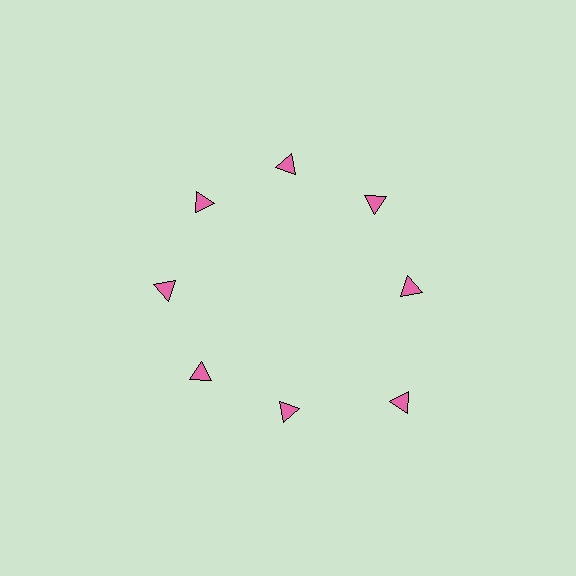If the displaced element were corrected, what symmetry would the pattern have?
It would have 8-fold rotational symmetry — the pattern would map onto itself every 45 degrees.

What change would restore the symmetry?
The symmetry would be restored by moving it inward, back onto the ring so that all 8 triangles sit at equal angles and equal distance from the center.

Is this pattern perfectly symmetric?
No. The 8 pink triangles are arranged in a ring, but one element near the 4 o'clock position is pushed outward from the center, breaking the 8-fold rotational symmetry.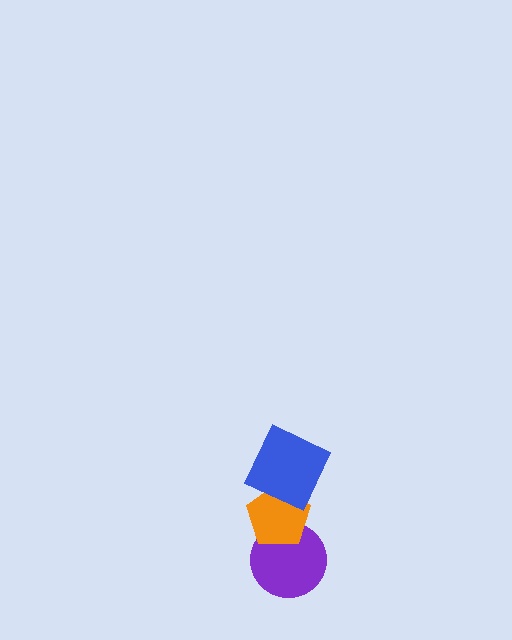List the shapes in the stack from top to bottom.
From top to bottom: the blue square, the orange pentagon, the purple circle.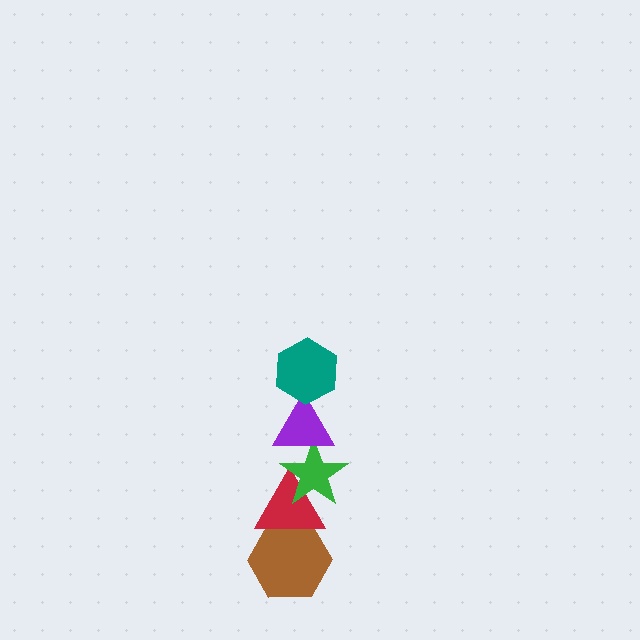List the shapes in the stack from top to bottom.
From top to bottom: the teal hexagon, the purple triangle, the green star, the red triangle, the brown hexagon.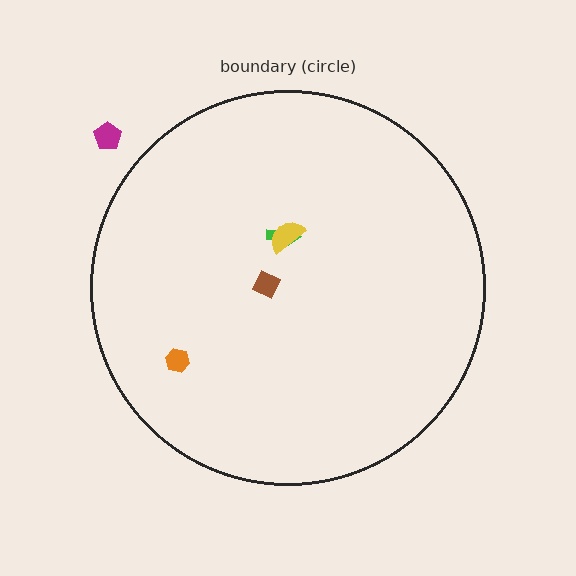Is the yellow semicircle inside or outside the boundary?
Inside.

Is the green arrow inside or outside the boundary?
Inside.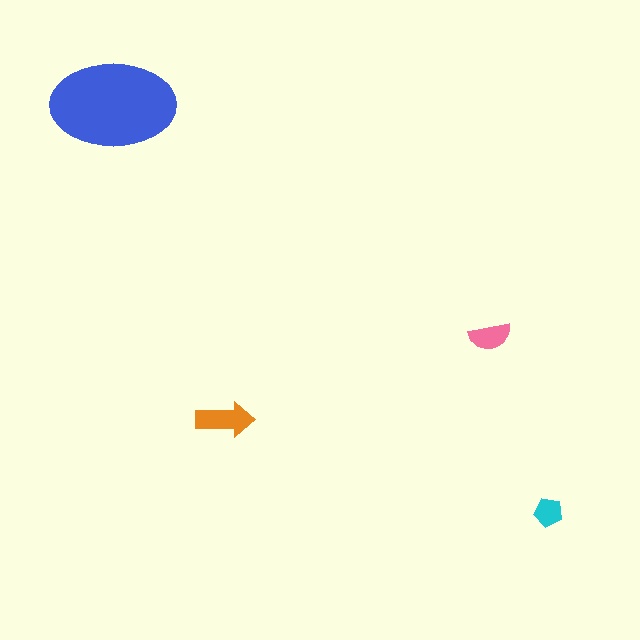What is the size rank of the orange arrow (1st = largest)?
2nd.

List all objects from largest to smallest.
The blue ellipse, the orange arrow, the pink semicircle, the cyan pentagon.